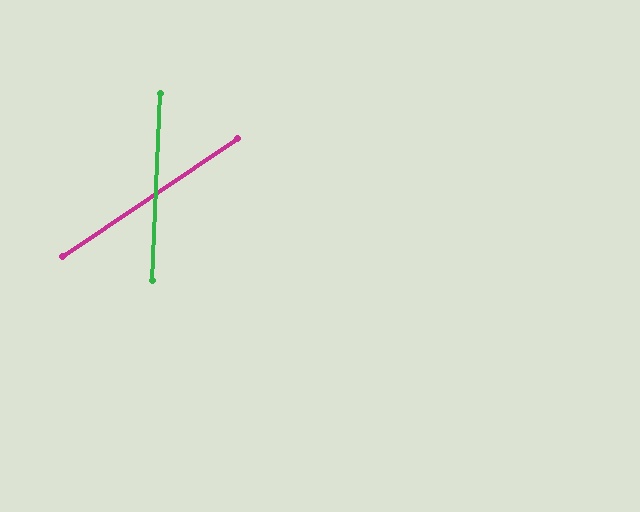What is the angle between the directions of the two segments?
Approximately 53 degrees.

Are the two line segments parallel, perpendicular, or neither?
Neither parallel nor perpendicular — they differ by about 53°.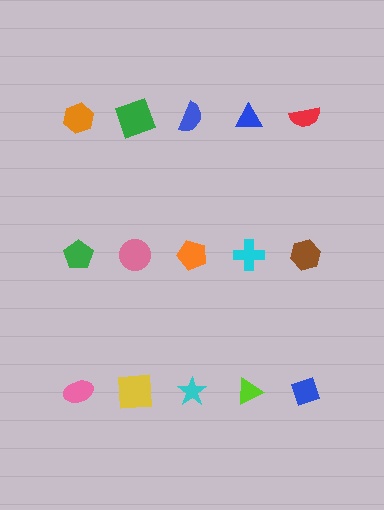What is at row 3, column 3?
A cyan star.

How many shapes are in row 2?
5 shapes.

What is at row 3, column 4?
A lime triangle.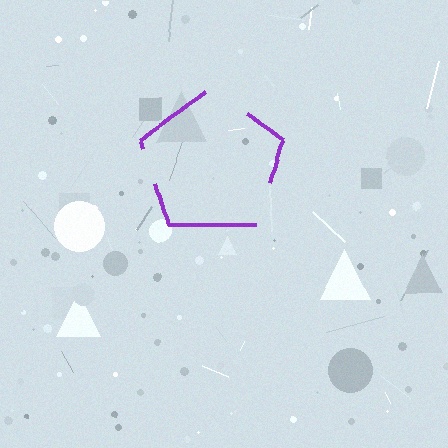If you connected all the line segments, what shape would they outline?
They would outline a pentagon.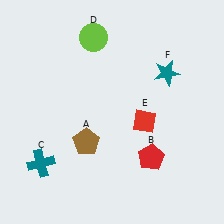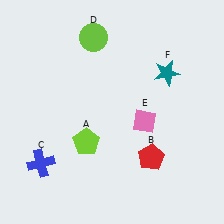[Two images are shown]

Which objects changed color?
A changed from brown to lime. C changed from teal to blue. E changed from red to pink.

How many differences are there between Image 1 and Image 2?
There are 3 differences between the two images.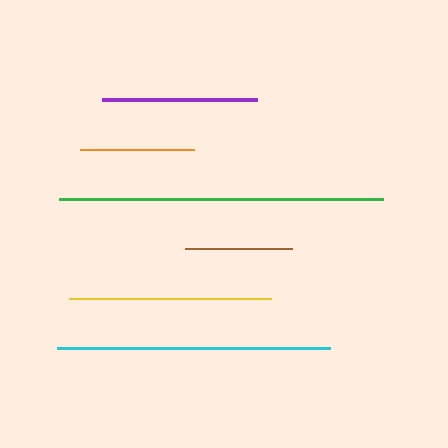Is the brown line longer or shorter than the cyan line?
The cyan line is longer than the brown line.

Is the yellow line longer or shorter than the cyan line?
The cyan line is longer than the yellow line.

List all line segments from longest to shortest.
From longest to shortest: green, cyan, yellow, purple, orange, brown.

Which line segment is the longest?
The green line is the longest at approximately 325 pixels.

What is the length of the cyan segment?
The cyan segment is approximately 273 pixels long.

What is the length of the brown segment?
The brown segment is approximately 107 pixels long.